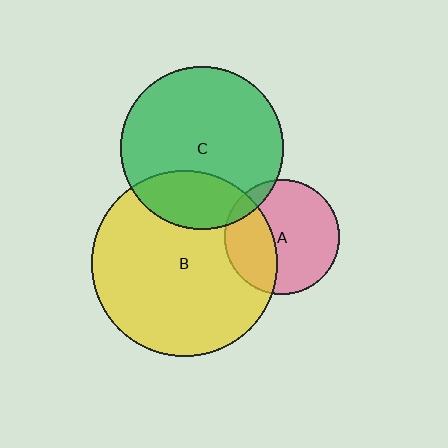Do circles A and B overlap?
Yes.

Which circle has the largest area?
Circle B (yellow).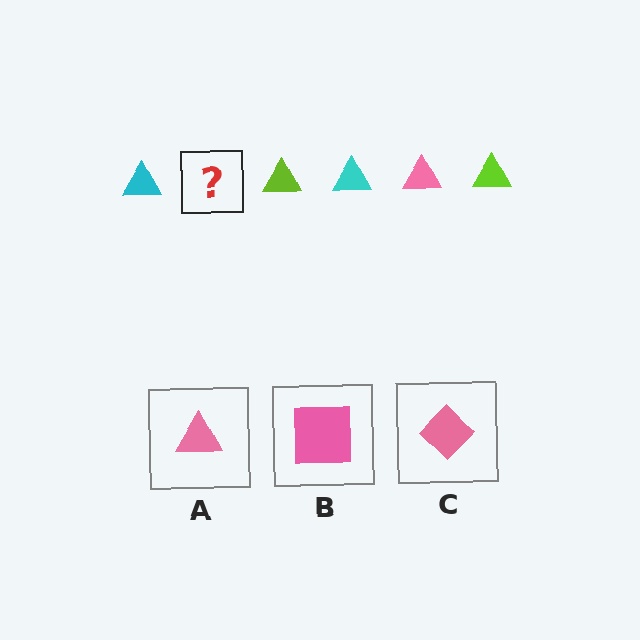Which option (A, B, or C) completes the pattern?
A.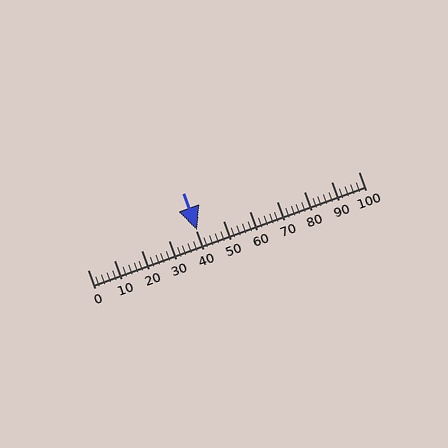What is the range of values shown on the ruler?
The ruler shows values from 0 to 100.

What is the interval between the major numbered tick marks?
The major tick marks are spaced 10 units apart.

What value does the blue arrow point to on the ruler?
The blue arrow points to approximately 41.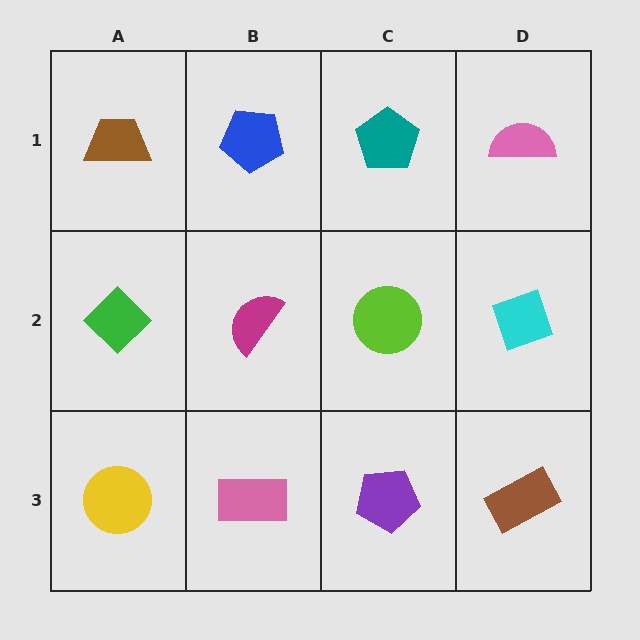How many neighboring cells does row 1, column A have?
2.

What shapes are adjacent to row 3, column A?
A green diamond (row 2, column A), a pink rectangle (row 3, column B).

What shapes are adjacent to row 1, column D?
A cyan diamond (row 2, column D), a teal pentagon (row 1, column C).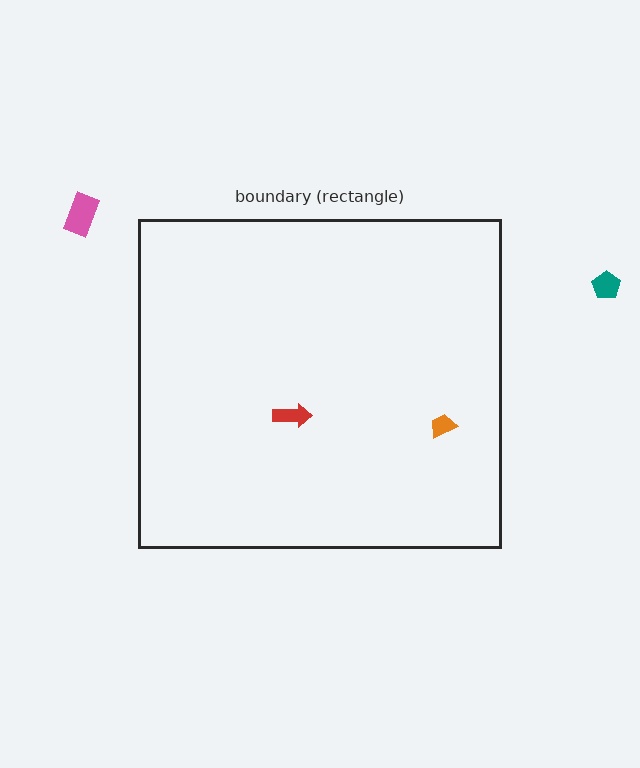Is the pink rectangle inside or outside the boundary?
Outside.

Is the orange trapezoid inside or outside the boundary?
Inside.